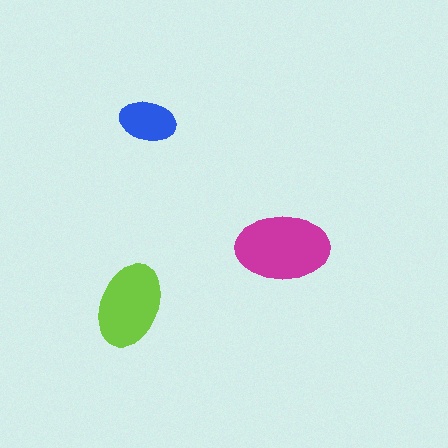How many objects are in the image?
There are 3 objects in the image.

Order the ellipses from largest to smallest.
the magenta one, the lime one, the blue one.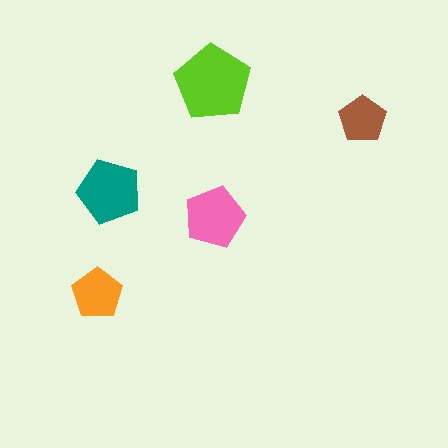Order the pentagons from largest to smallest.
the lime one, the teal one, the pink one, the orange one, the brown one.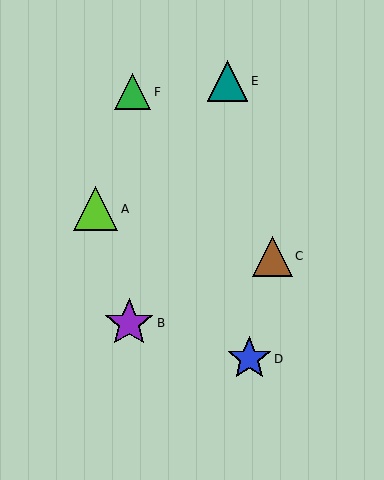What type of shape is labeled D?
Shape D is a blue star.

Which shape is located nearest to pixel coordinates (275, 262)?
The brown triangle (labeled C) at (272, 256) is nearest to that location.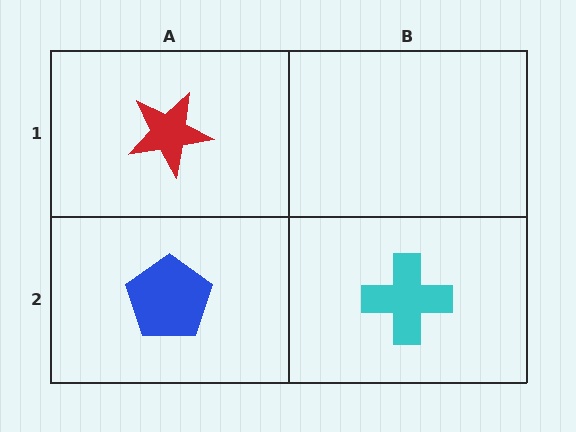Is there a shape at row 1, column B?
No, that cell is empty.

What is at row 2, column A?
A blue pentagon.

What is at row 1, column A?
A red star.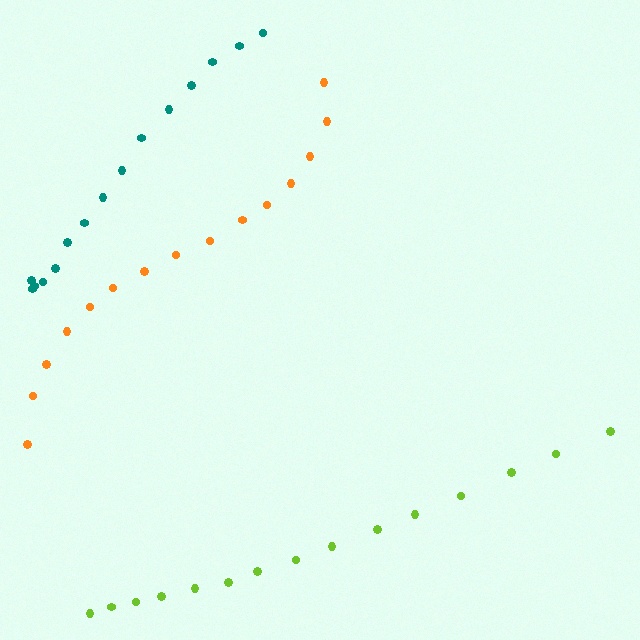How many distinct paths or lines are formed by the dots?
There are 3 distinct paths.